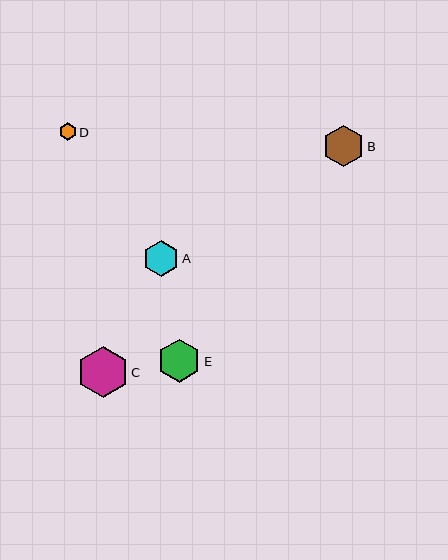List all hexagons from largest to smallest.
From largest to smallest: C, E, B, A, D.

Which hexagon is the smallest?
Hexagon D is the smallest with a size of approximately 17 pixels.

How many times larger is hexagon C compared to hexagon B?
Hexagon C is approximately 1.2 times the size of hexagon B.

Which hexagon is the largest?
Hexagon C is the largest with a size of approximately 51 pixels.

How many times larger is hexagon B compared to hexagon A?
Hexagon B is approximately 1.2 times the size of hexagon A.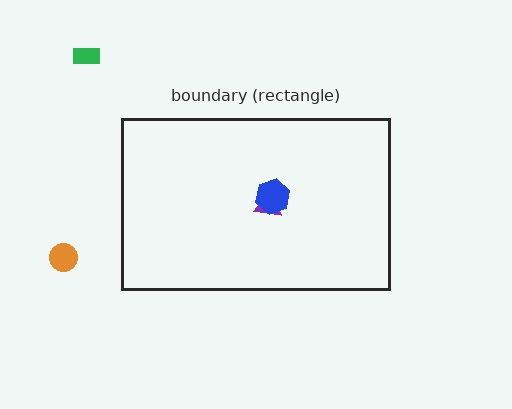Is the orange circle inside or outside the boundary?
Outside.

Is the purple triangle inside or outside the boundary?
Inside.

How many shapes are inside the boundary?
2 inside, 2 outside.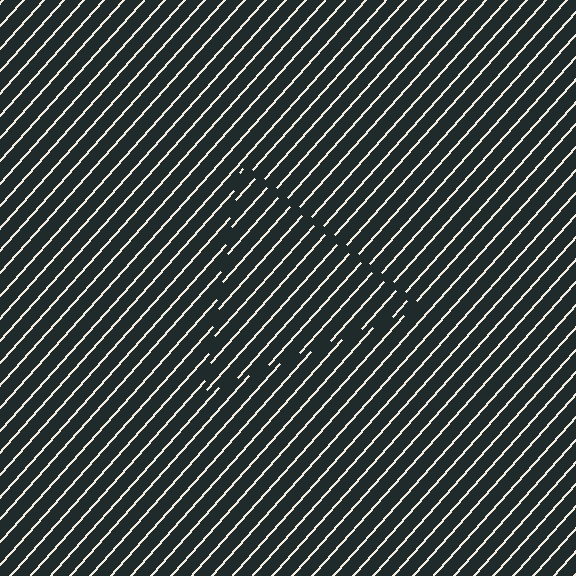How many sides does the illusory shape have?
3 sides — the line-ends trace a triangle.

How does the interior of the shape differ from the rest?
The interior of the shape contains the same grating, shifted by half a period — the contour is defined by the phase discontinuity where line-ends from the inner and outer gratings abut.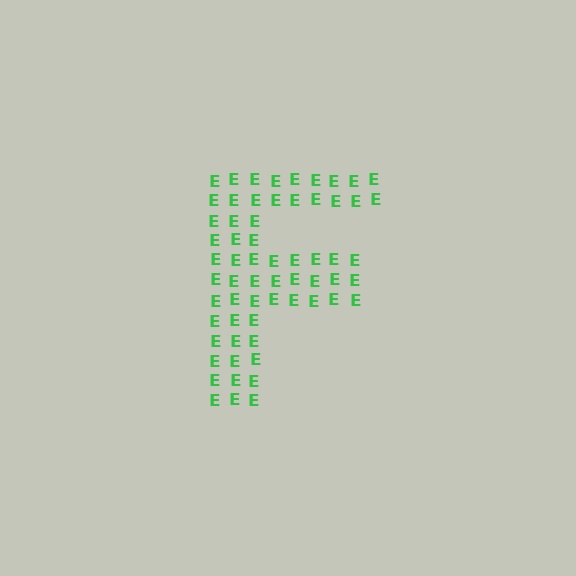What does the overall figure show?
The overall figure shows the letter F.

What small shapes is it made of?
It is made of small letter E's.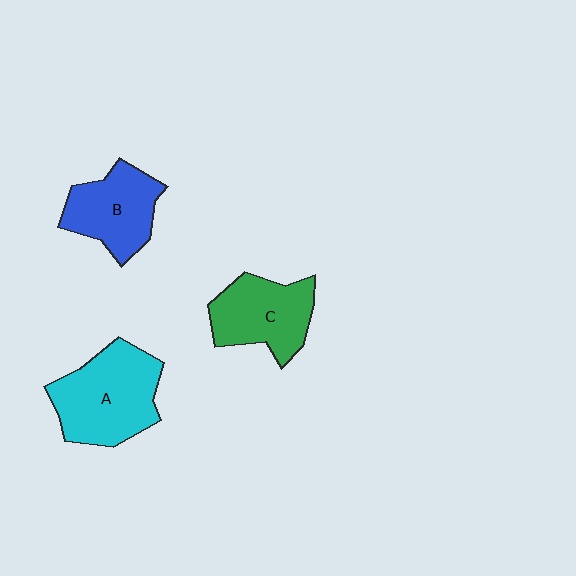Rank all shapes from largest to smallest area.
From largest to smallest: A (cyan), C (green), B (blue).